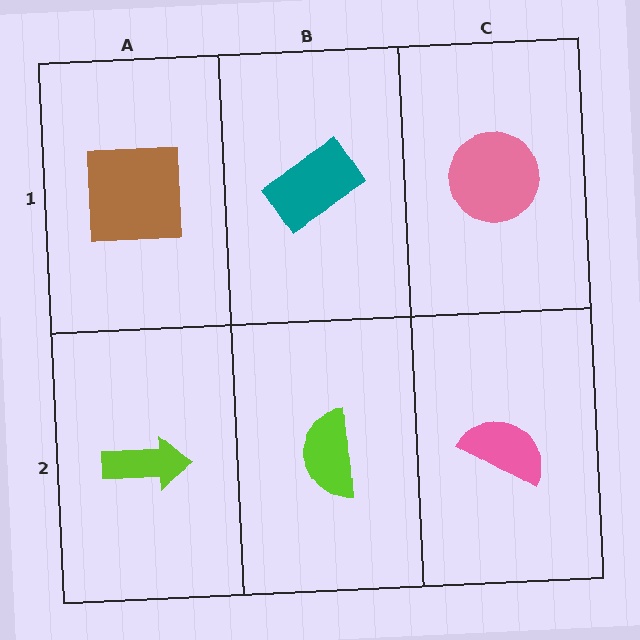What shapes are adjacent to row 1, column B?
A lime semicircle (row 2, column B), a brown square (row 1, column A), a pink circle (row 1, column C).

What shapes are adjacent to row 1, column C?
A pink semicircle (row 2, column C), a teal rectangle (row 1, column B).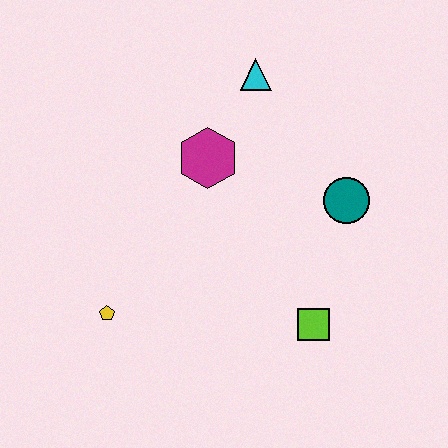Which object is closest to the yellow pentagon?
The magenta hexagon is closest to the yellow pentagon.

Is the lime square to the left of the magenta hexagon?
No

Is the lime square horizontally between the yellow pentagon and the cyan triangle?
No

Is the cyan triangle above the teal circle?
Yes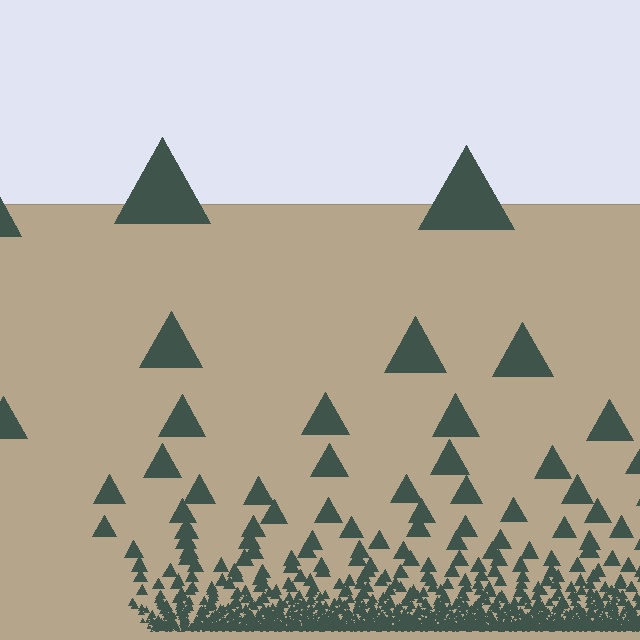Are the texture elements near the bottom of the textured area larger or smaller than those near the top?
Smaller. The gradient is inverted — elements near the bottom are smaller and denser.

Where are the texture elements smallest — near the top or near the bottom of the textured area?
Near the bottom.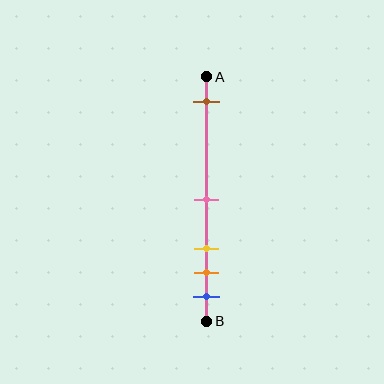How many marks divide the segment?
There are 5 marks dividing the segment.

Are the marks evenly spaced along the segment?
No, the marks are not evenly spaced.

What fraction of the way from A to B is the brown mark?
The brown mark is approximately 10% (0.1) of the way from A to B.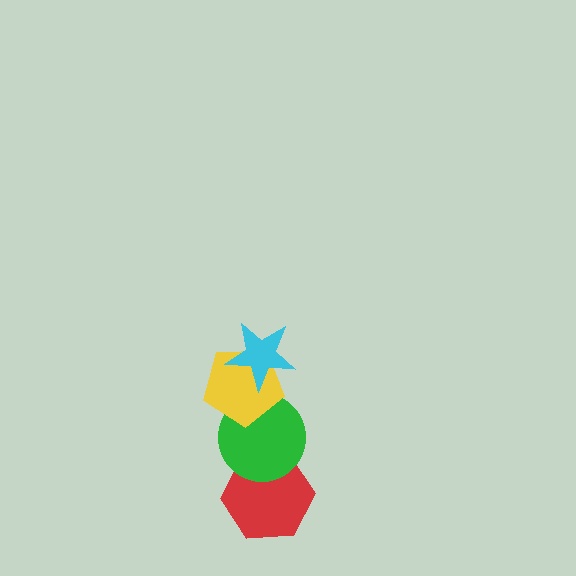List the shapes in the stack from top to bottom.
From top to bottom: the cyan star, the yellow pentagon, the green circle, the red hexagon.